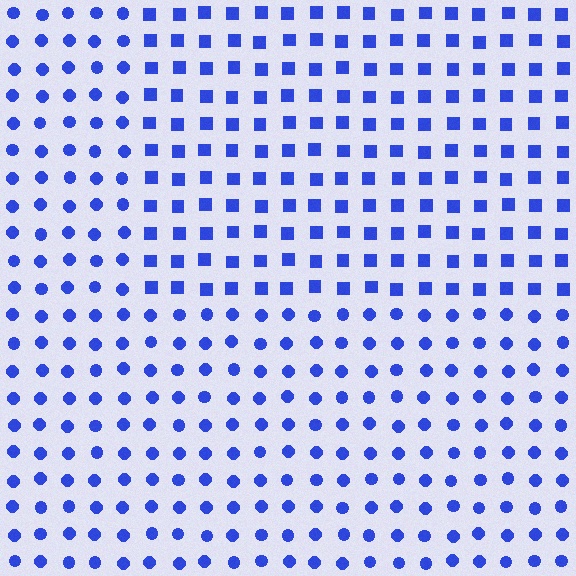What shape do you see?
I see a rectangle.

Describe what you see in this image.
The image is filled with small blue elements arranged in a uniform grid. A rectangle-shaped region contains squares, while the surrounding area contains circles. The boundary is defined purely by the change in element shape.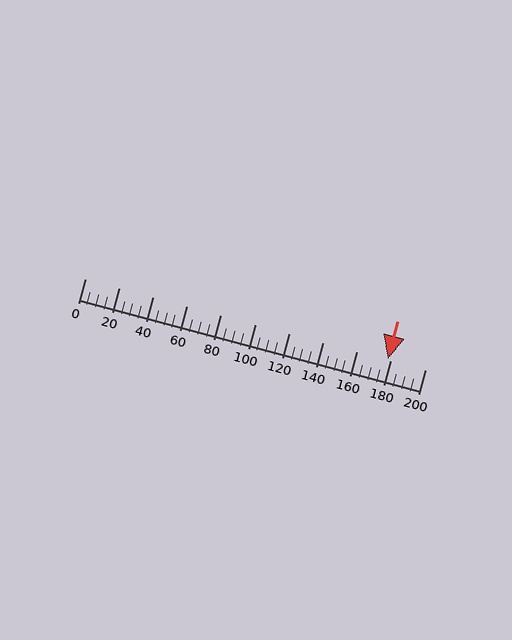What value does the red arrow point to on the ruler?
The red arrow points to approximately 178.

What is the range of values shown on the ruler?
The ruler shows values from 0 to 200.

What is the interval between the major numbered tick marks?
The major tick marks are spaced 20 units apart.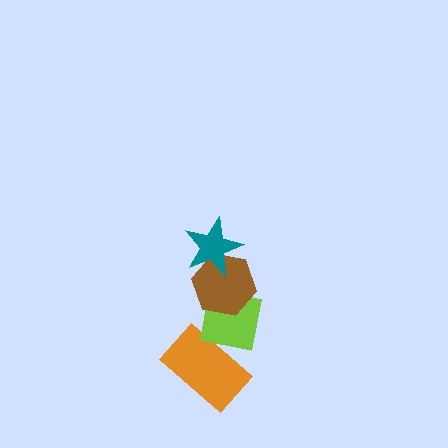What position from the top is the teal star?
The teal star is 1st from the top.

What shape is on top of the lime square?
The brown hexagon is on top of the lime square.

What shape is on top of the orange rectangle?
The lime square is on top of the orange rectangle.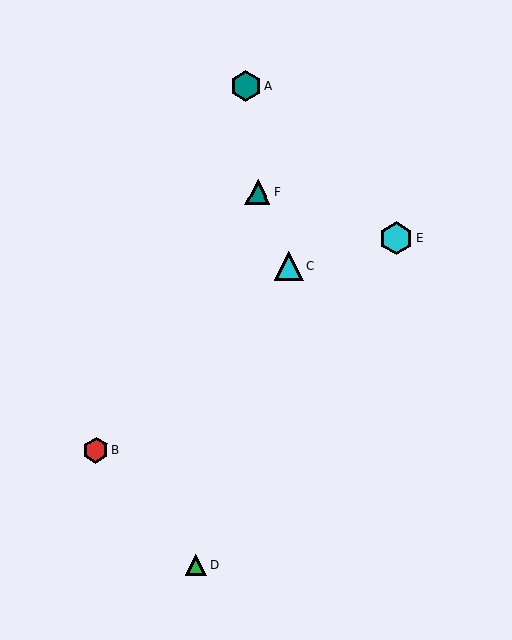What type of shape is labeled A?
Shape A is a teal hexagon.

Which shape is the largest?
The cyan hexagon (labeled E) is the largest.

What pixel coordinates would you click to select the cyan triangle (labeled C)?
Click at (289, 266) to select the cyan triangle C.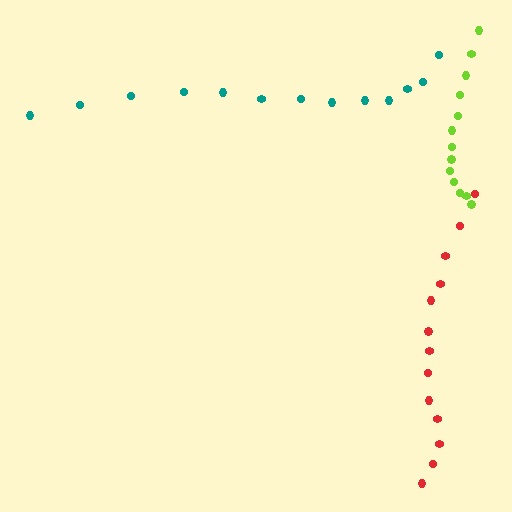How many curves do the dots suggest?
There are 3 distinct paths.